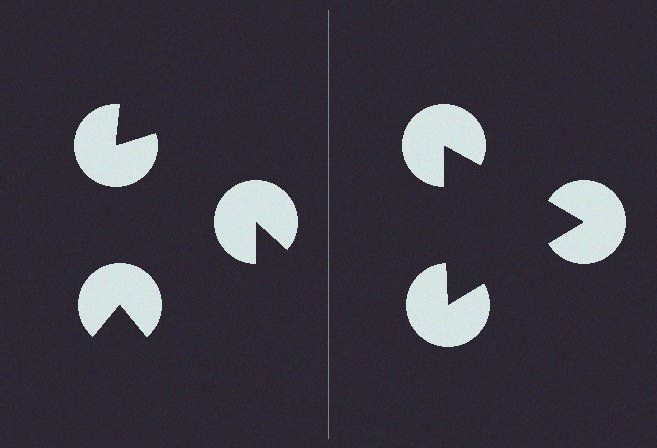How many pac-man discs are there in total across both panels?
6 — 3 on each side.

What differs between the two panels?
The pac-man discs are positioned identically on both sides; only the wedge orientations differ. On the right they align to a triangle; on the left they are misaligned.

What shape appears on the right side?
An illusory triangle.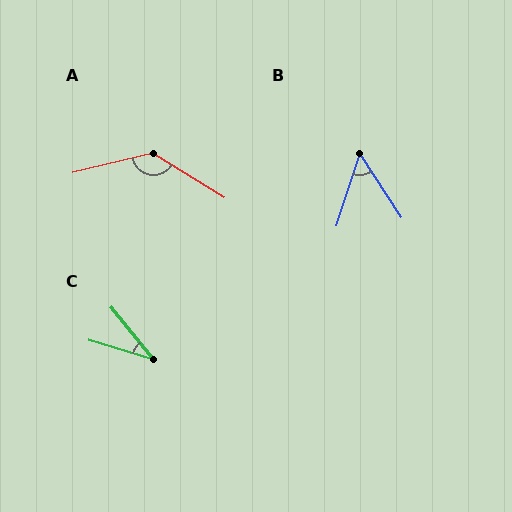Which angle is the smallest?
C, at approximately 34 degrees.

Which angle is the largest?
A, at approximately 135 degrees.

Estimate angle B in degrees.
Approximately 51 degrees.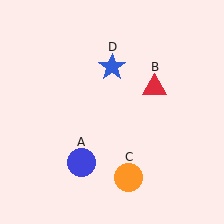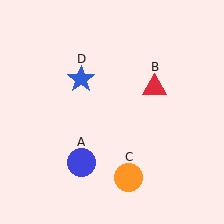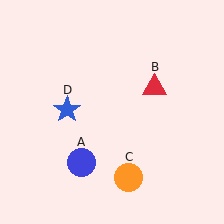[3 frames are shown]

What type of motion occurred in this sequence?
The blue star (object D) rotated counterclockwise around the center of the scene.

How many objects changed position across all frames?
1 object changed position: blue star (object D).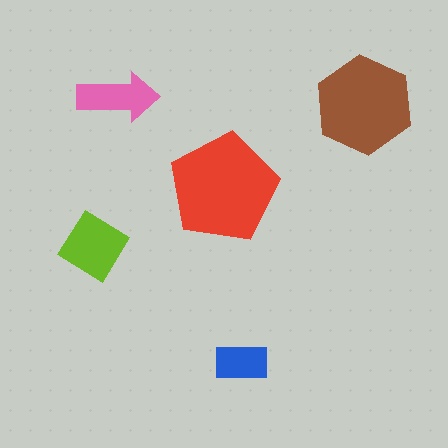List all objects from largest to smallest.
The red pentagon, the brown hexagon, the lime diamond, the pink arrow, the blue rectangle.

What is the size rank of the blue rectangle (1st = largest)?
5th.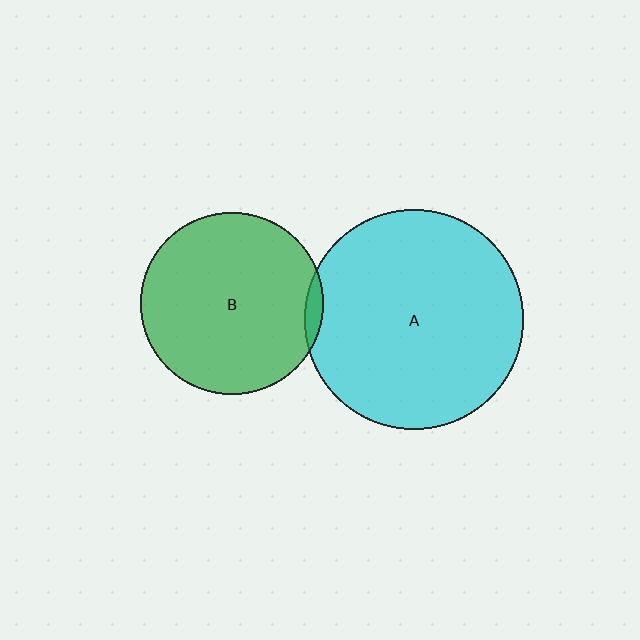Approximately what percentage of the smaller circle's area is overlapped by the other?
Approximately 5%.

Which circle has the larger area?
Circle A (cyan).